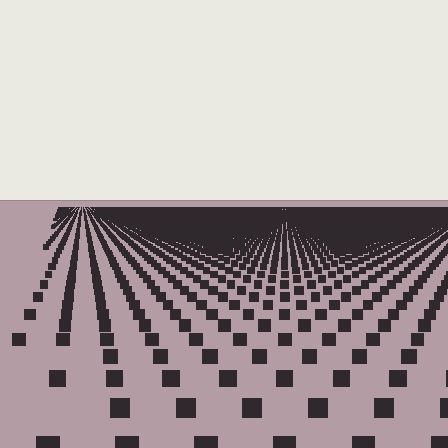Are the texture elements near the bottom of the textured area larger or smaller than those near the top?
Larger. Near the bottom, elements are closer to the viewer and appear at a bigger on-screen size.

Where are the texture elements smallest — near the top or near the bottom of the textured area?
Near the top.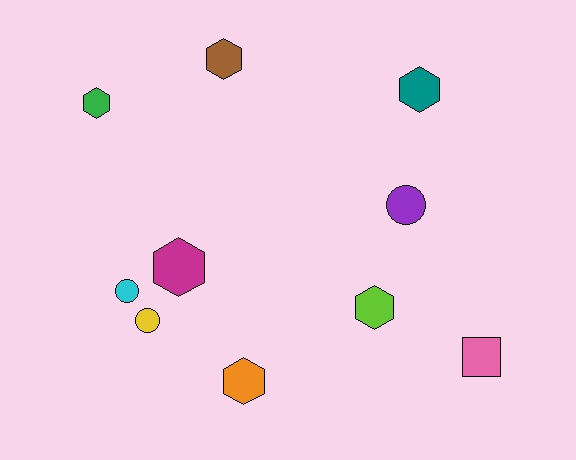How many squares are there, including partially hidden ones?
There is 1 square.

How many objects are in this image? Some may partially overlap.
There are 10 objects.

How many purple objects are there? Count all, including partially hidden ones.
There is 1 purple object.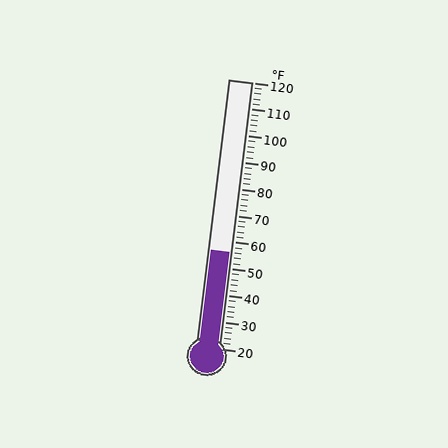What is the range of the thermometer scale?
The thermometer scale ranges from 20°F to 120°F.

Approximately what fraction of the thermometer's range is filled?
The thermometer is filled to approximately 35% of its range.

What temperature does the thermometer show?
The thermometer shows approximately 56°F.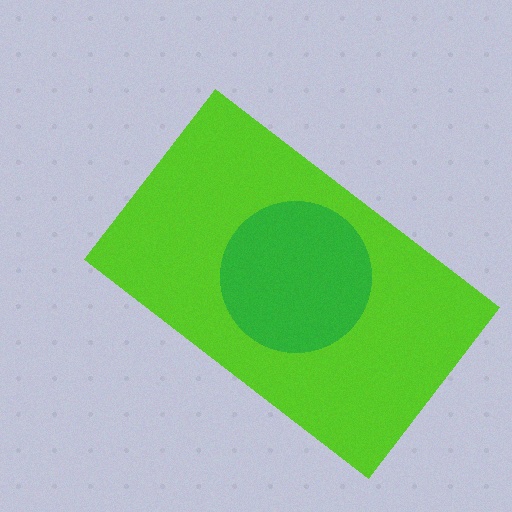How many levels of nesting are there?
2.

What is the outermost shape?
The lime rectangle.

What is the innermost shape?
The green circle.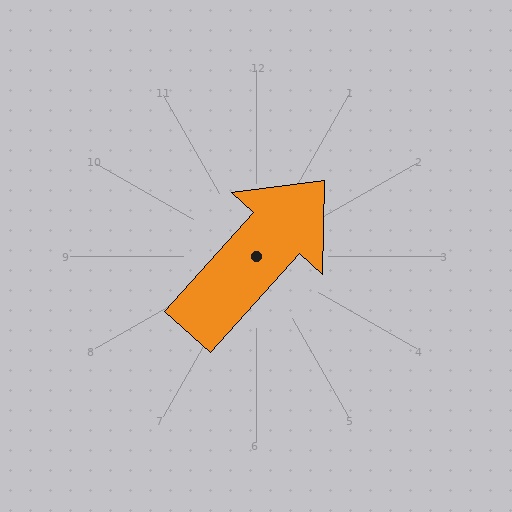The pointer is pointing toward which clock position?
Roughly 1 o'clock.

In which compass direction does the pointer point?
Northeast.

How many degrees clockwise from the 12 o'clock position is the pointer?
Approximately 42 degrees.